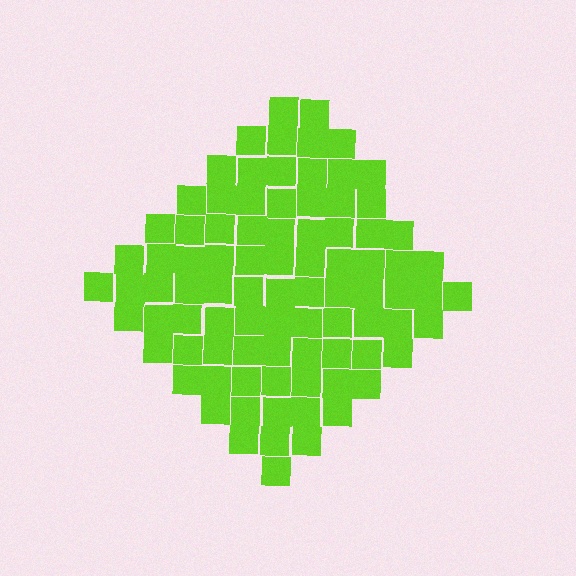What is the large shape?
The large shape is a diamond.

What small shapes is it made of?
It is made of small squares.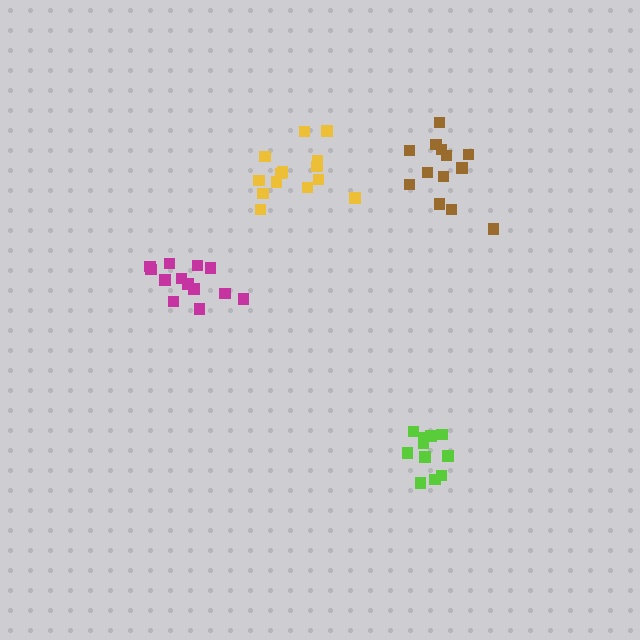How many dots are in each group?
Group 1: 11 dots, Group 2: 13 dots, Group 3: 14 dots, Group 4: 13 dots (51 total).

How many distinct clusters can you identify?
There are 4 distinct clusters.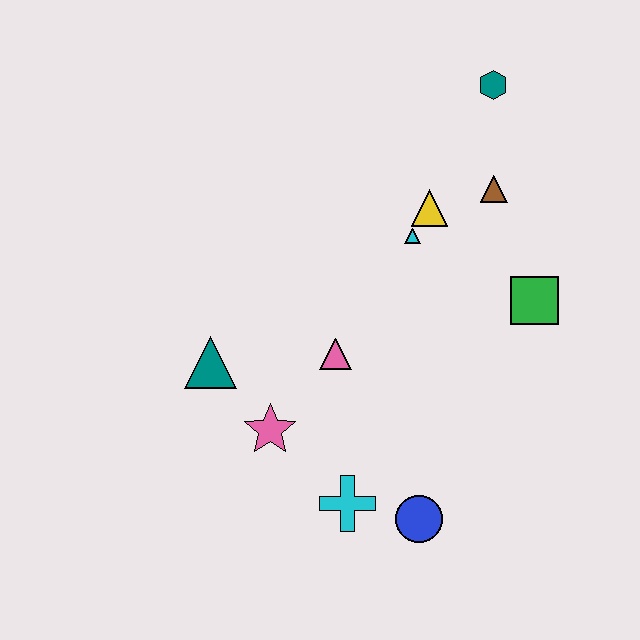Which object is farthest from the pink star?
The teal hexagon is farthest from the pink star.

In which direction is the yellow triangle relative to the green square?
The yellow triangle is to the left of the green square.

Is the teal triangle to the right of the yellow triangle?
No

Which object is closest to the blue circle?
The cyan cross is closest to the blue circle.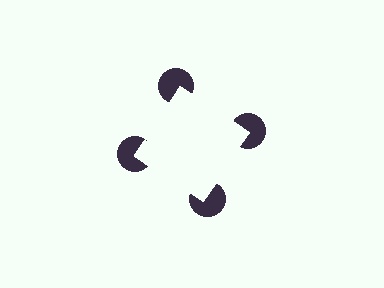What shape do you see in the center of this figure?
An illusory square — its edges are inferred from the aligned wedge cuts in the pac-man discs, not physically drawn.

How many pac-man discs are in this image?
There are 4 — one at each vertex of the illusory square.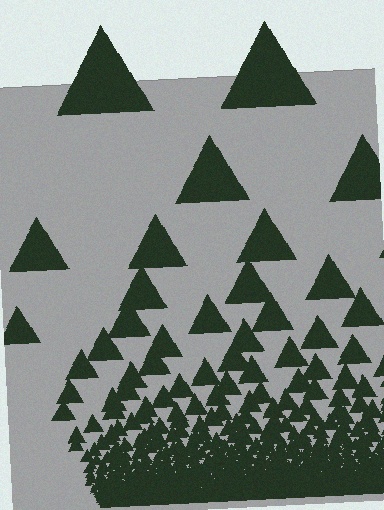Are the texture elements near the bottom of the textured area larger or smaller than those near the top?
Smaller. The gradient is inverted — elements near the bottom are smaller and denser.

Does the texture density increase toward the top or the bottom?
Density increases toward the bottom.